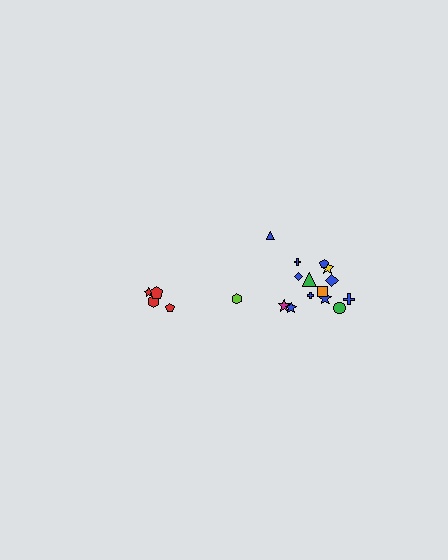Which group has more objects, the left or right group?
The right group.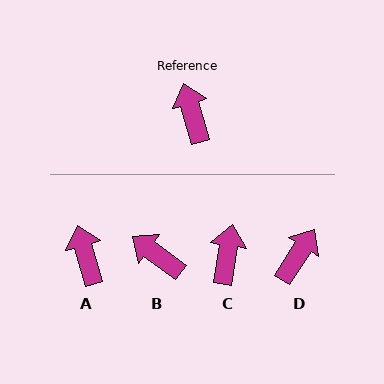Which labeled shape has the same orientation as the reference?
A.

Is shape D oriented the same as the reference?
No, it is off by about 49 degrees.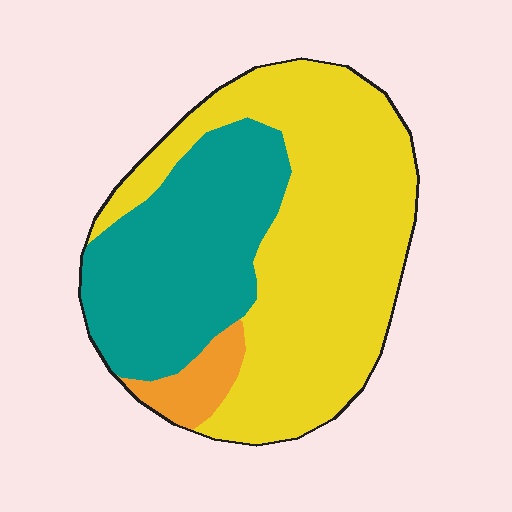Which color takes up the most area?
Yellow, at roughly 60%.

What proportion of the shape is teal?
Teal takes up about one third (1/3) of the shape.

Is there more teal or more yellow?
Yellow.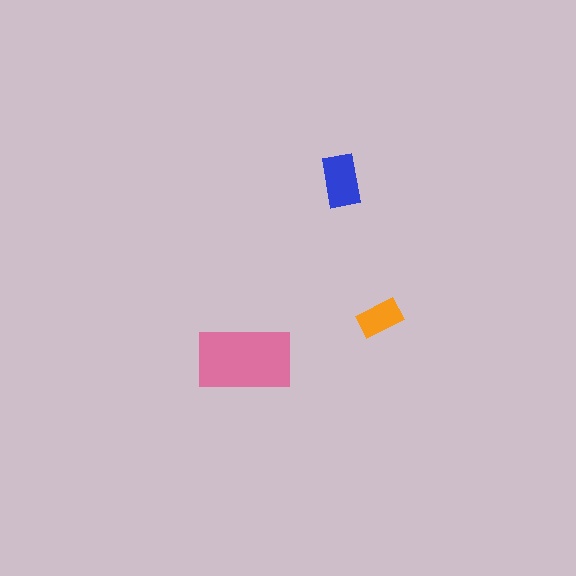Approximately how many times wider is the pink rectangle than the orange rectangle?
About 2 times wider.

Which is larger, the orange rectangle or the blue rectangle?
The blue one.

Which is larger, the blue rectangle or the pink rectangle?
The pink one.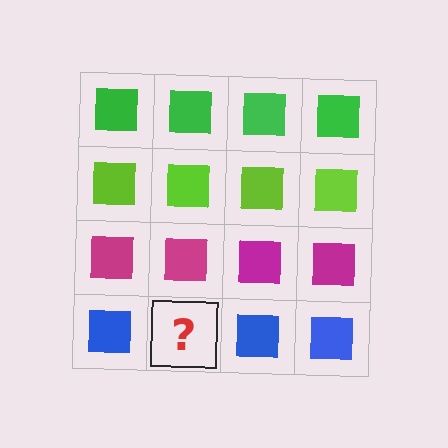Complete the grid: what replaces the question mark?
The question mark should be replaced with a blue square.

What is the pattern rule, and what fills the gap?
The rule is that each row has a consistent color. The gap should be filled with a blue square.